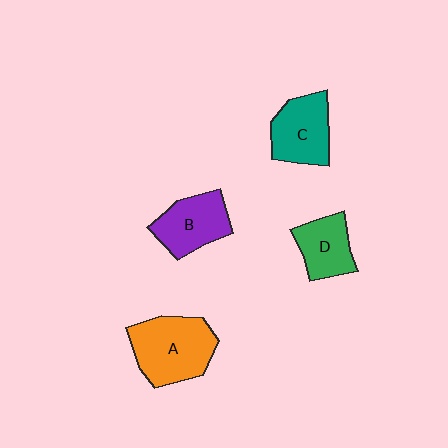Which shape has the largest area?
Shape A (orange).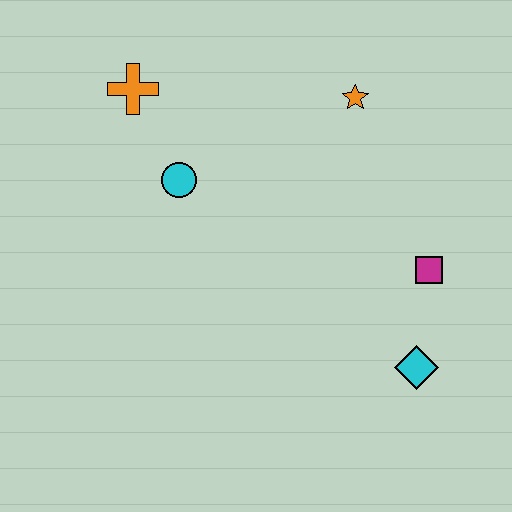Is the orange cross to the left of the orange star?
Yes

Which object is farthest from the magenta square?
The orange cross is farthest from the magenta square.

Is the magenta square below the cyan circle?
Yes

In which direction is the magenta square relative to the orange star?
The magenta square is below the orange star.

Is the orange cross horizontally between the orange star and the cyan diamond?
No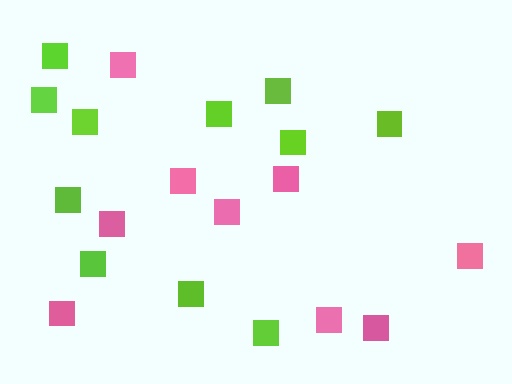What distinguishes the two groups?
There are 2 groups: one group of lime squares (11) and one group of pink squares (9).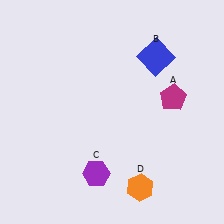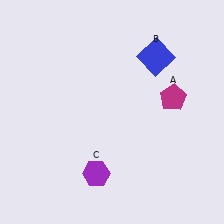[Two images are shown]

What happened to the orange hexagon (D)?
The orange hexagon (D) was removed in Image 2. It was in the bottom-right area of Image 1.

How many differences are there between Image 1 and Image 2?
There is 1 difference between the two images.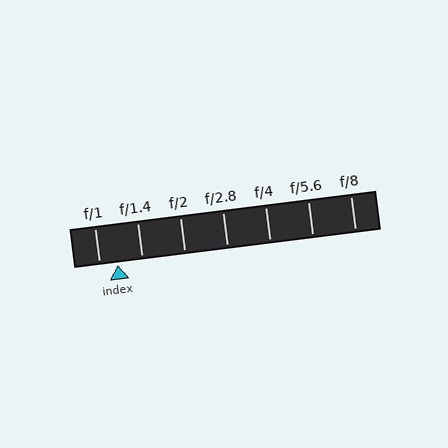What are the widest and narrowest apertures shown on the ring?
The widest aperture shown is f/1 and the narrowest is f/8.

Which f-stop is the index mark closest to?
The index mark is closest to f/1.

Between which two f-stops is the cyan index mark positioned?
The index mark is between f/1 and f/1.4.